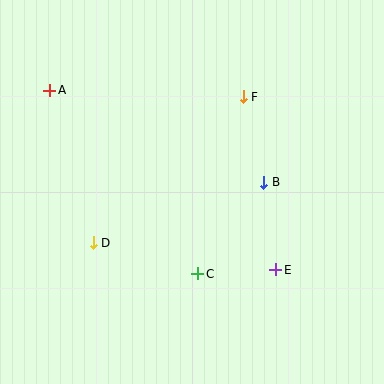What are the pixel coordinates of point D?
Point D is at (93, 243).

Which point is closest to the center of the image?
Point B at (264, 182) is closest to the center.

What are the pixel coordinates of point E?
Point E is at (276, 270).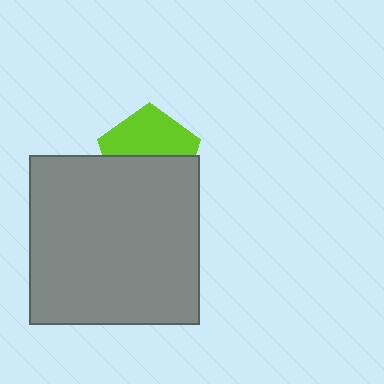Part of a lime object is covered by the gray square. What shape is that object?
It is a pentagon.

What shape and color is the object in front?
The object in front is a gray square.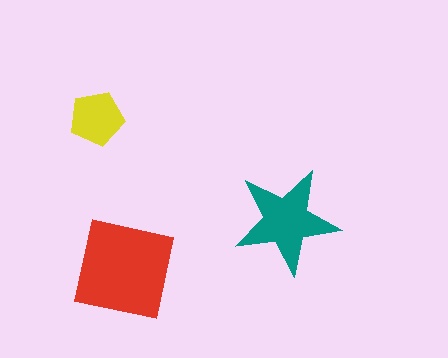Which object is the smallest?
The yellow pentagon.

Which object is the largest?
The red square.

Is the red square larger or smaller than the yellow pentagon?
Larger.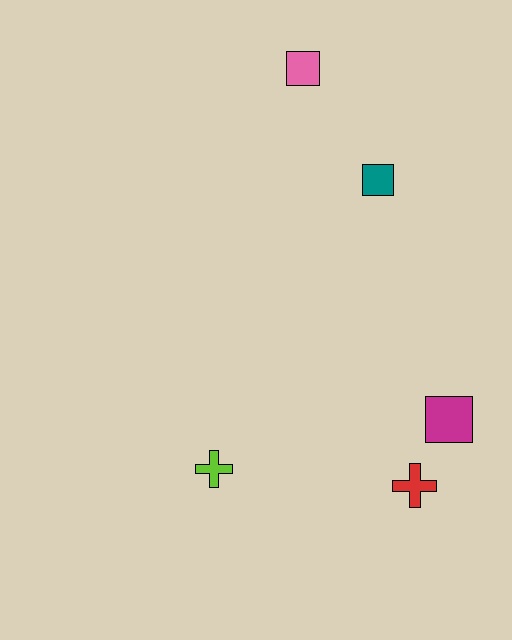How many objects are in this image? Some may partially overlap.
There are 5 objects.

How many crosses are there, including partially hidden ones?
There are 2 crosses.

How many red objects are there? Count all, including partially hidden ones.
There is 1 red object.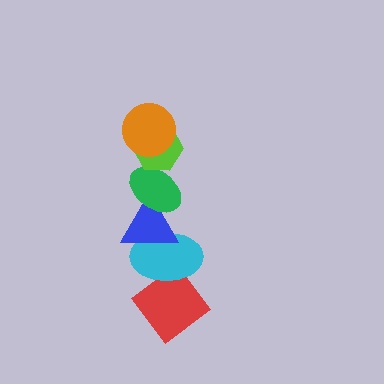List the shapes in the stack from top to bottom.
From top to bottom: the orange circle, the lime hexagon, the green ellipse, the blue triangle, the cyan ellipse, the red diamond.